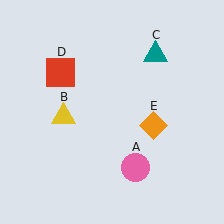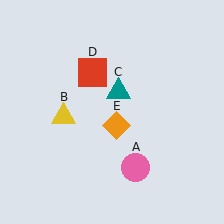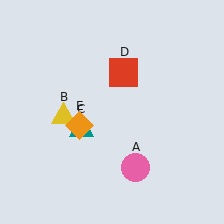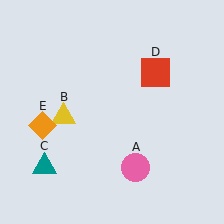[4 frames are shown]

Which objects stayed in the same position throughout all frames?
Pink circle (object A) and yellow triangle (object B) remained stationary.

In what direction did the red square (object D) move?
The red square (object D) moved right.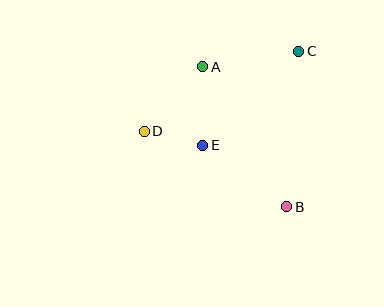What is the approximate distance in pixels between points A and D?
The distance between A and D is approximately 87 pixels.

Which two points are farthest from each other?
Points C and D are farthest from each other.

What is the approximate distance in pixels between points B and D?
The distance between B and D is approximately 161 pixels.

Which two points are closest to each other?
Points D and E are closest to each other.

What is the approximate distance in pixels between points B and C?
The distance between B and C is approximately 156 pixels.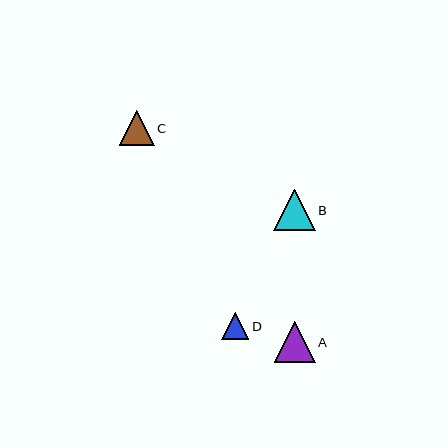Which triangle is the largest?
Triangle B is the largest with a size of approximately 41 pixels.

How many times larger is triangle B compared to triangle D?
Triangle B is approximately 1.5 times the size of triangle D.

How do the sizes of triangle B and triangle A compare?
Triangle B and triangle A are approximately the same size.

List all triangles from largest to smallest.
From largest to smallest: B, A, C, D.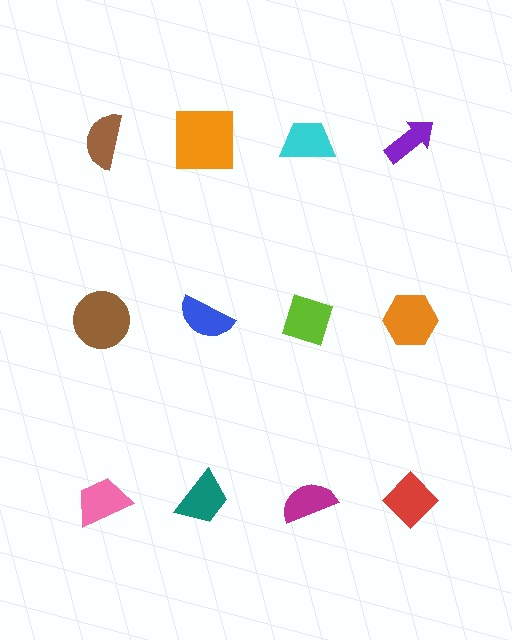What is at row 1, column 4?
A purple arrow.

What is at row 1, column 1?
A brown semicircle.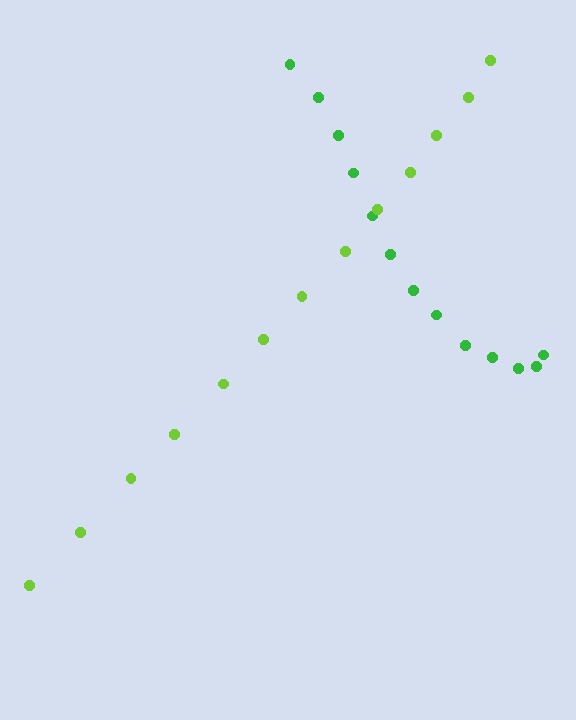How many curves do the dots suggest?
There are 2 distinct paths.